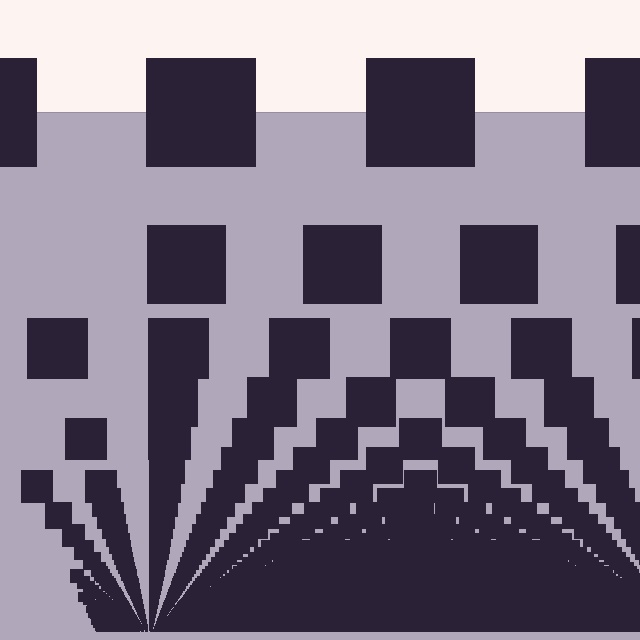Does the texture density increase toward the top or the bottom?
Density increases toward the bottom.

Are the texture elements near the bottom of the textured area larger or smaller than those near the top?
Smaller. The gradient is inverted — elements near the bottom are smaller and denser.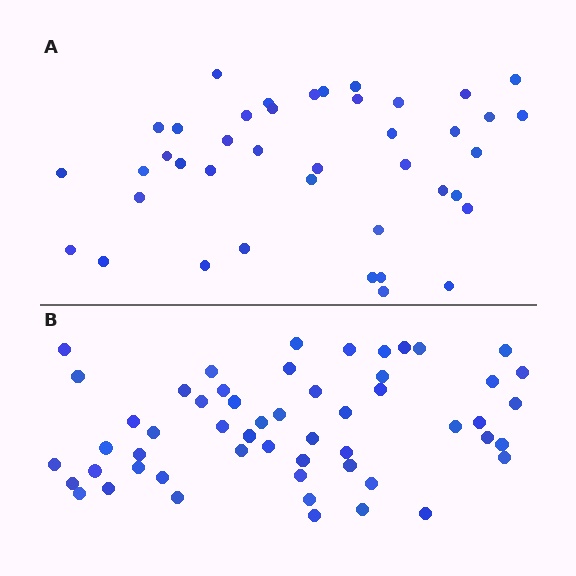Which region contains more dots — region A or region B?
Region B (the bottom region) has more dots.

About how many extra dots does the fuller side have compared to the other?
Region B has approximately 15 more dots than region A.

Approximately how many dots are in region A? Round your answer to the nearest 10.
About 40 dots. (The exact count is 41, which rounds to 40.)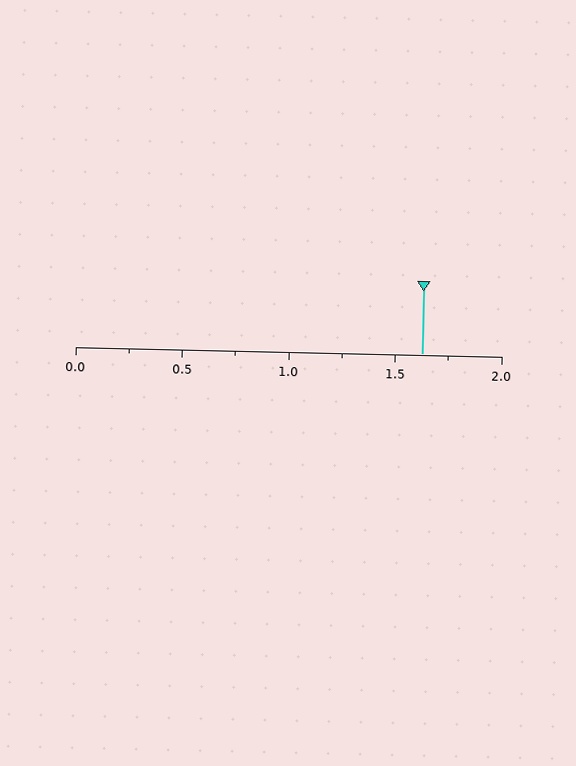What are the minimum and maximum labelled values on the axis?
The axis runs from 0.0 to 2.0.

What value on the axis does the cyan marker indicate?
The marker indicates approximately 1.62.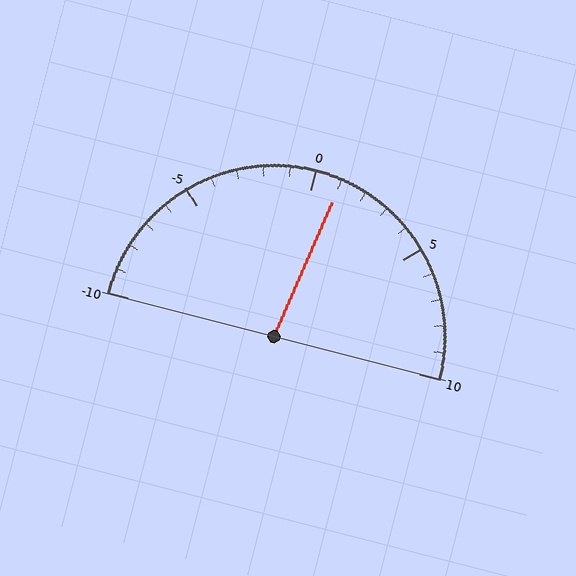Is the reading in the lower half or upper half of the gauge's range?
The reading is in the upper half of the range (-10 to 10).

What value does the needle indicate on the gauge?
The needle indicates approximately 1.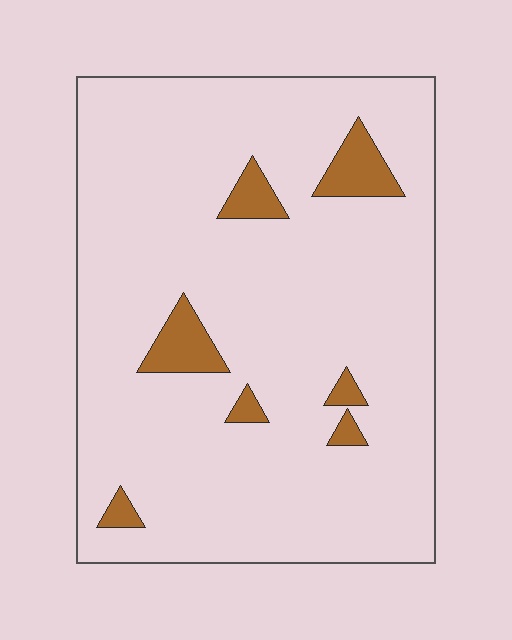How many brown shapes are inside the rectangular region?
7.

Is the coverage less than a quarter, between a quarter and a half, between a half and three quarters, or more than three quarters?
Less than a quarter.